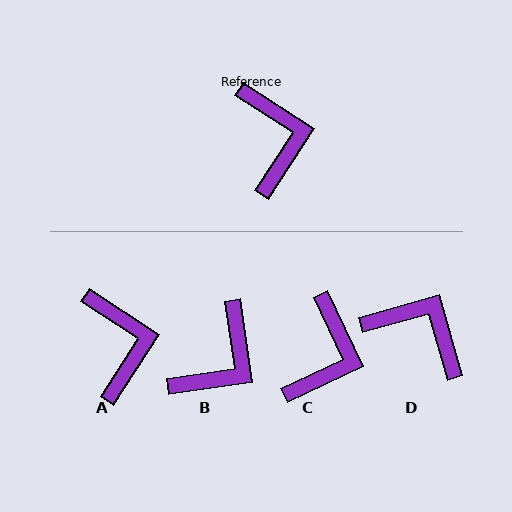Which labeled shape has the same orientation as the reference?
A.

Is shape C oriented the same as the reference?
No, it is off by about 32 degrees.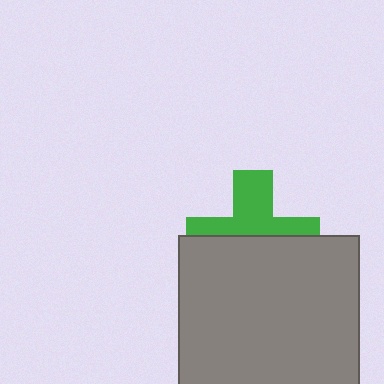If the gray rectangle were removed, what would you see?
You would see the complete green cross.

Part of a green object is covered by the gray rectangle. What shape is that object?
It is a cross.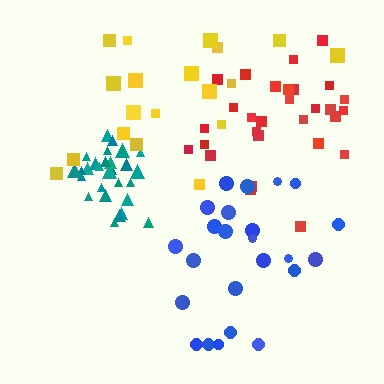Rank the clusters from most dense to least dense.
teal, red, blue, yellow.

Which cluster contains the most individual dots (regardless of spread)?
Red (29).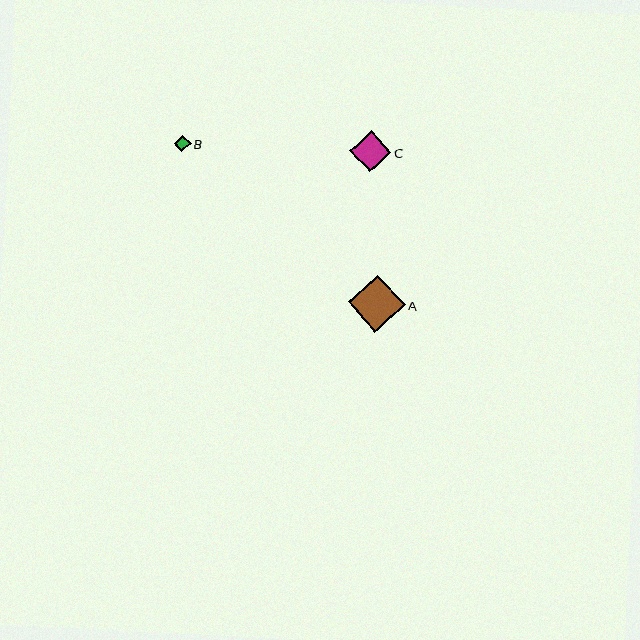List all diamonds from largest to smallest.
From largest to smallest: A, C, B.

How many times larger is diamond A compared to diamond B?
Diamond A is approximately 3.5 times the size of diamond B.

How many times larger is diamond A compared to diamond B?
Diamond A is approximately 3.5 times the size of diamond B.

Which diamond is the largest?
Diamond A is the largest with a size of approximately 57 pixels.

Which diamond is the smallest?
Diamond B is the smallest with a size of approximately 16 pixels.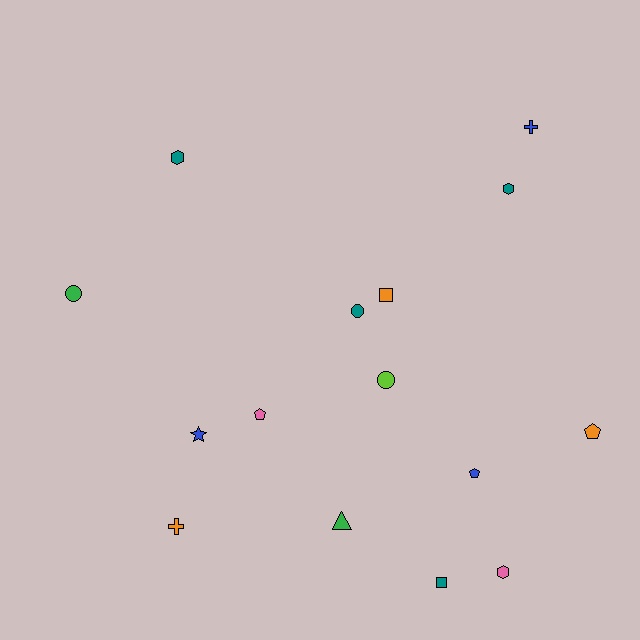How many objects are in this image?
There are 15 objects.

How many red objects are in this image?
There are no red objects.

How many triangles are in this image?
There is 1 triangle.